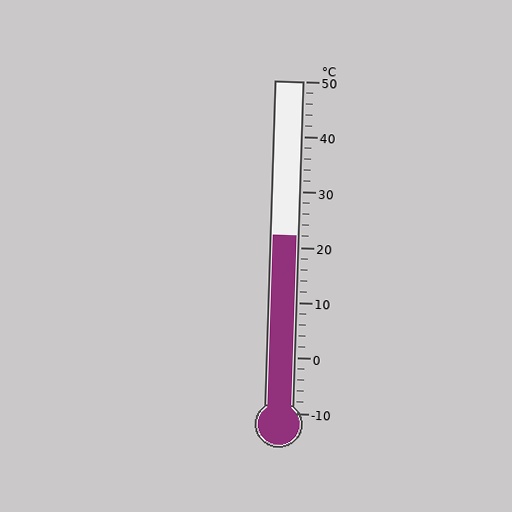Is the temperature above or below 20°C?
The temperature is above 20°C.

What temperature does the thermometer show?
The thermometer shows approximately 22°C.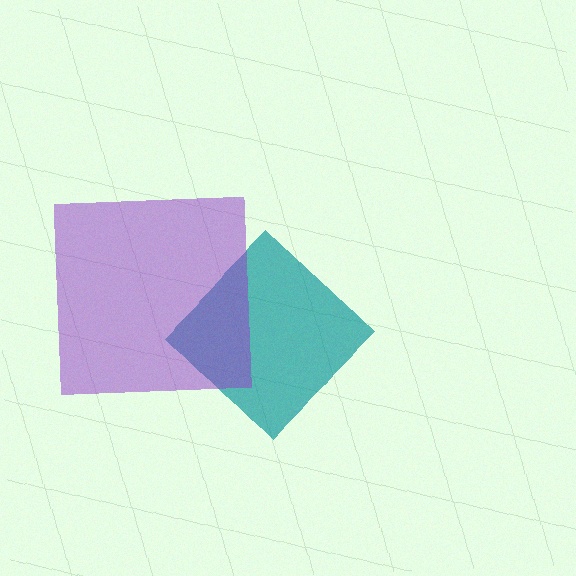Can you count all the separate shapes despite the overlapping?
Yes, there are 2 separate shapes.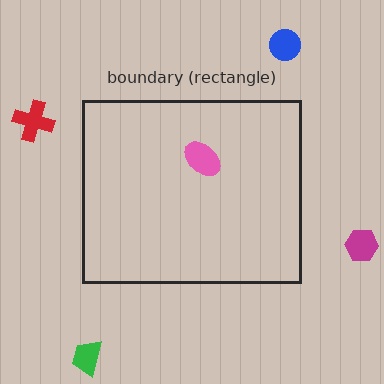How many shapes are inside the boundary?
1 inside, 4 outside.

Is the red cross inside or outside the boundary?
Outside.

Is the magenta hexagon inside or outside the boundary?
Outside.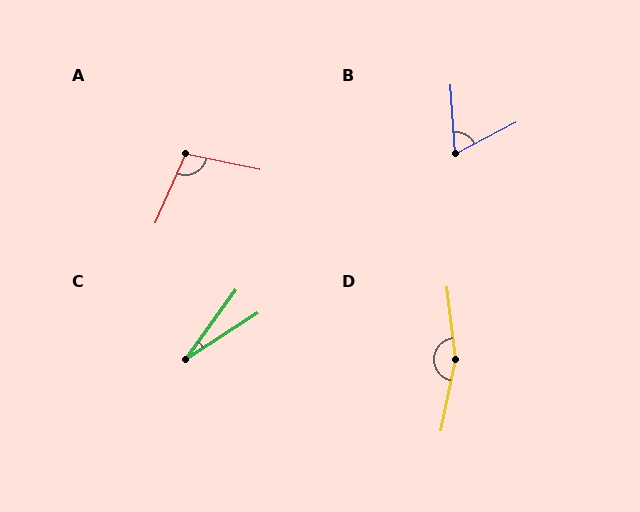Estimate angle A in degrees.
Approximately 102 degrees.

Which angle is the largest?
D, at approximately 162 degrees.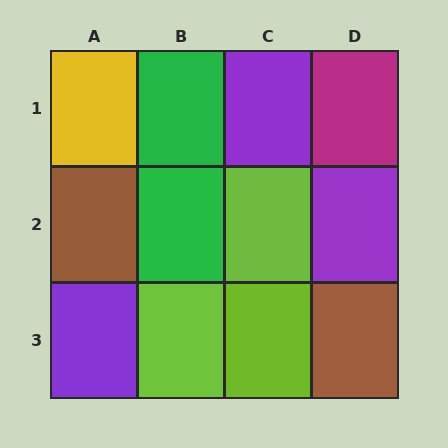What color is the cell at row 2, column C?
Lime.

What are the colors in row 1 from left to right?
Yellow, green, purple, magenta.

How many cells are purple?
3 cells are purple.